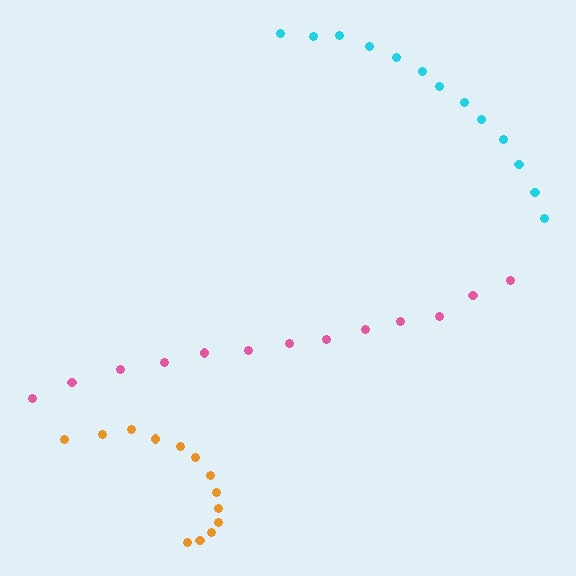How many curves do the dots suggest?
There are 3 distinct paths.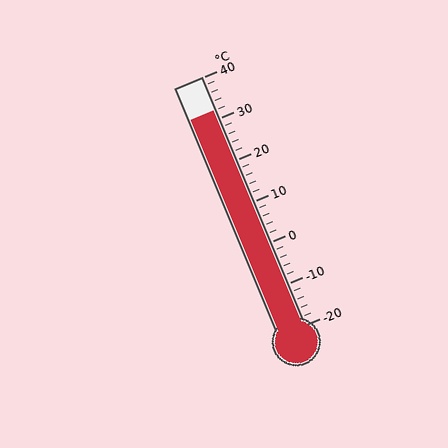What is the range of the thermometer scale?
The thermometer scale ranges from -20°C to 40°C.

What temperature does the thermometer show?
The thermometer shows approximately 32°C.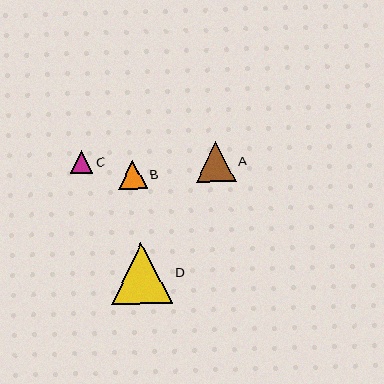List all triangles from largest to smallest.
From largest to smallest: D, A, B, C.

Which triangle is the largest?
Triangle D is the largest with a size of approximately 62 pixels.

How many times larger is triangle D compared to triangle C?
Triangle D is approximately 2.8 times the size of triangle C.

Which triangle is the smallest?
Triangle C is the smallest with a size of approximately 22 pixels.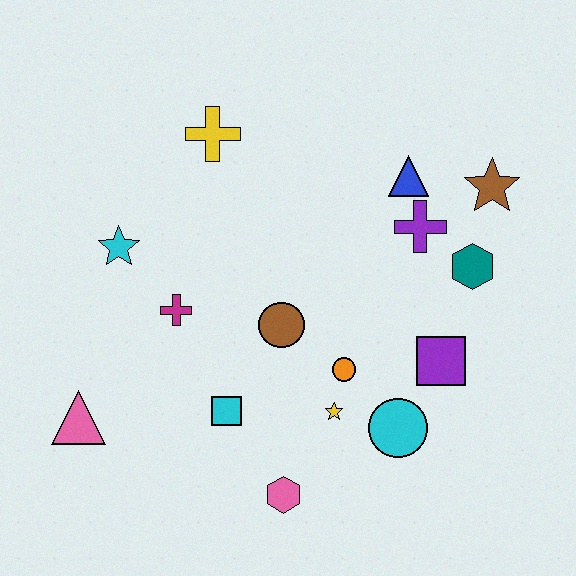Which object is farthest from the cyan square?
The brown star is farthest from the cyan square.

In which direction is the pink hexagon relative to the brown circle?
The pink hexagon is below the brown circle.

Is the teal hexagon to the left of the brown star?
Yes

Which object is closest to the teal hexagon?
The purple cross is closest to the teal hexagon.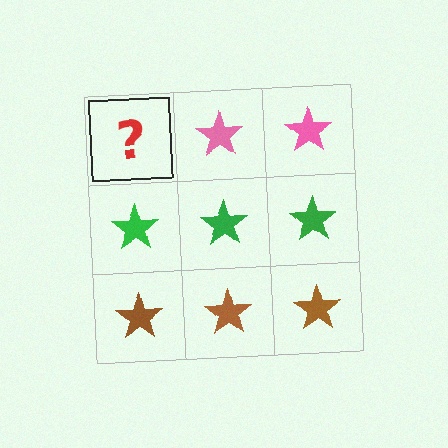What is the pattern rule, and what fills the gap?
The rule is that each row has a consistent color. The gap should be filled with a pink star.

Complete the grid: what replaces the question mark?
The question mark should be replaced with a pink star.